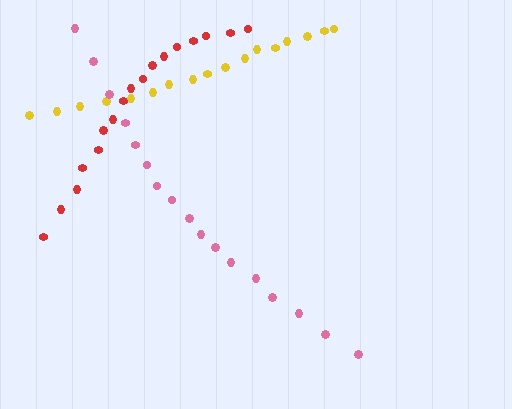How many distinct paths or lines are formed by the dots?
There are 3 distinct paths.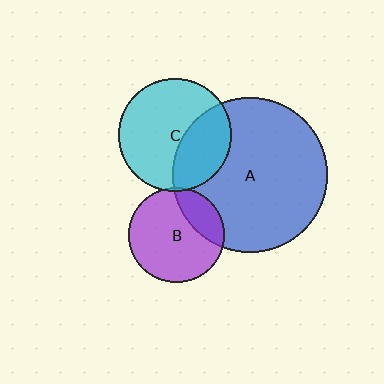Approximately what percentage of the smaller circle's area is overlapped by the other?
Approximately 5%.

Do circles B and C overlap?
Yes.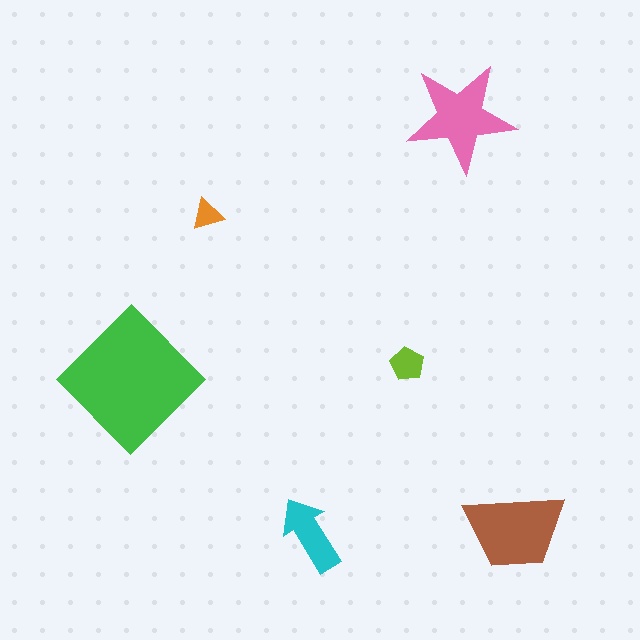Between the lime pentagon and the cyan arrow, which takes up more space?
The cyan arrow.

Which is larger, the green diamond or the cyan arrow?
The green diamond.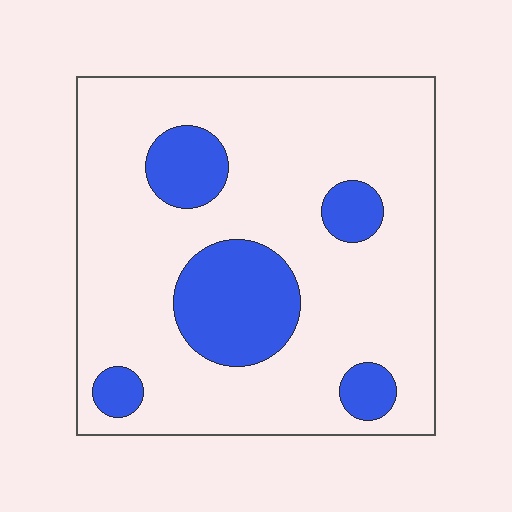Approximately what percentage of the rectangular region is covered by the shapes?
Approximately 20%.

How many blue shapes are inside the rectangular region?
5.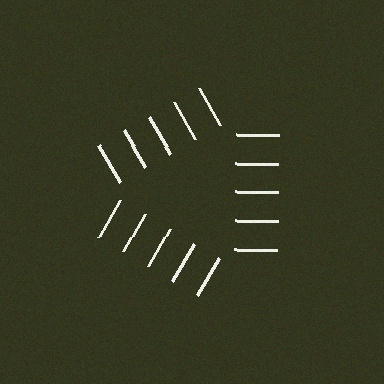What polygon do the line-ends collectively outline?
An illusory triangle — the line segments terminate on its edges but no continuous stroke is drawn.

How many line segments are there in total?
15 — 5 along each of the 3 edges.